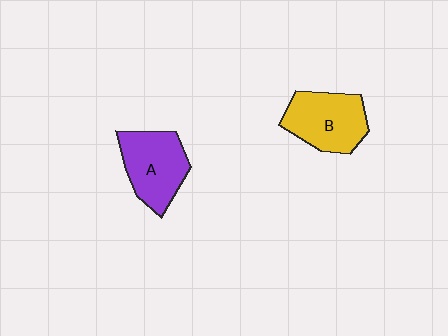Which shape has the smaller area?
Shape B (yellow).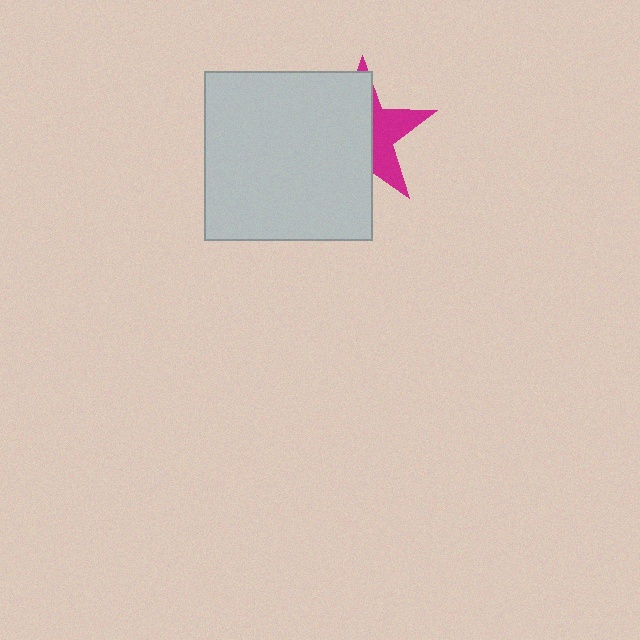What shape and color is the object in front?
The object in front is a light gray square.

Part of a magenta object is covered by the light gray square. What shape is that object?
It is a star.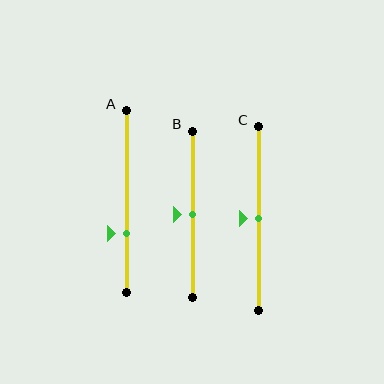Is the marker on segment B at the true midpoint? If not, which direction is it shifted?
Yes, the marker on segment B is at the true midpoint.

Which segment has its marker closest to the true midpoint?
Segment B has its marker closest to the true midpoint.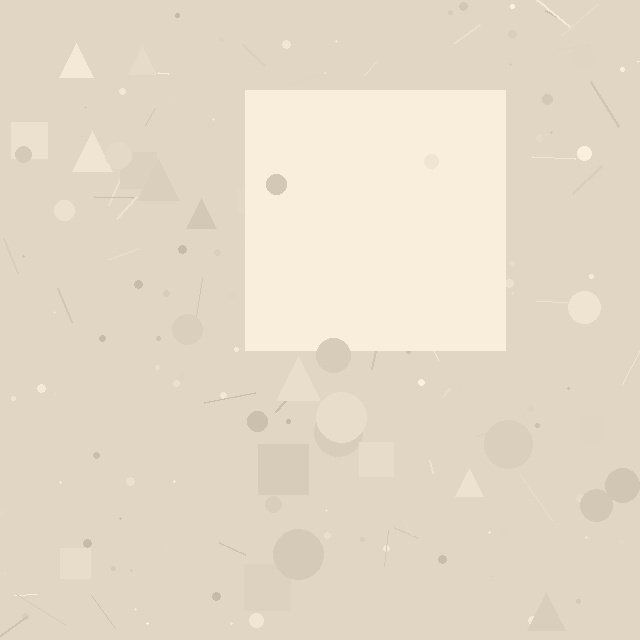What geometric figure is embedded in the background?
A square is embedded in the background.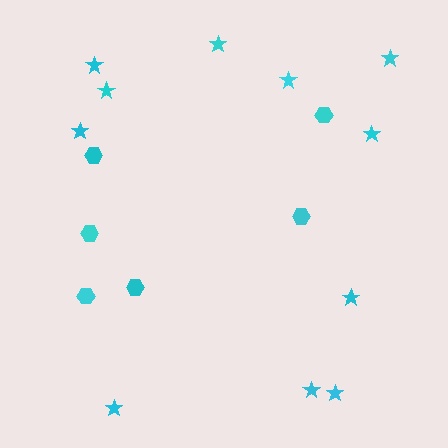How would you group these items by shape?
There are 2 groups: one group of stars (11) and one group of hexagons (6).